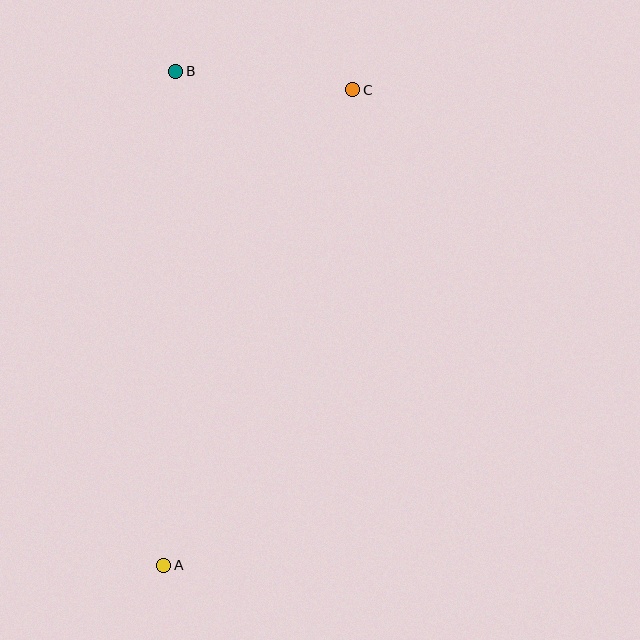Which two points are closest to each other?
Points B and C are closest to each other.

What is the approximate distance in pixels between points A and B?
The distance between A and B is approximately 494 pixels.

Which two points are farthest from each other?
Points A and C are farthest from each other.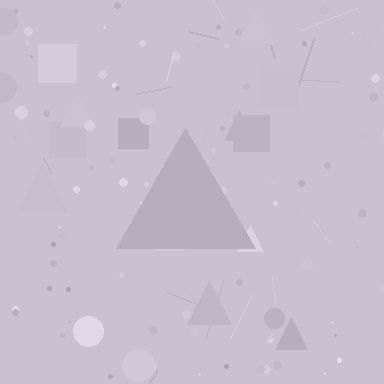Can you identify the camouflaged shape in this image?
The camouflaged shape is a triangle.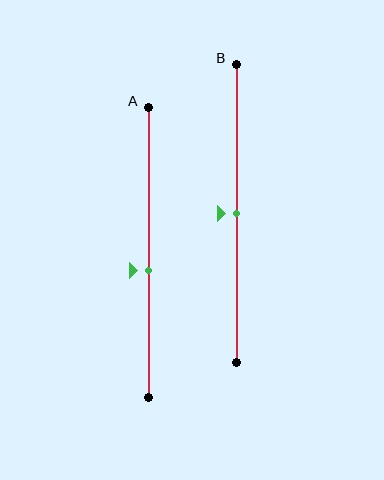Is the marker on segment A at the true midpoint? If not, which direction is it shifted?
No, the marker on segment A is shifted downward by about 6% of the segment length.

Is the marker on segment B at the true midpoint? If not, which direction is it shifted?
Yes, the marker on segment B is at the true midpoint.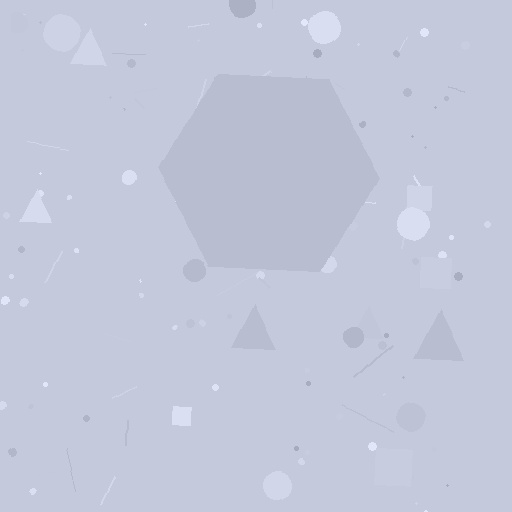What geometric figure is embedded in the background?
A hexagon is embedded in the background.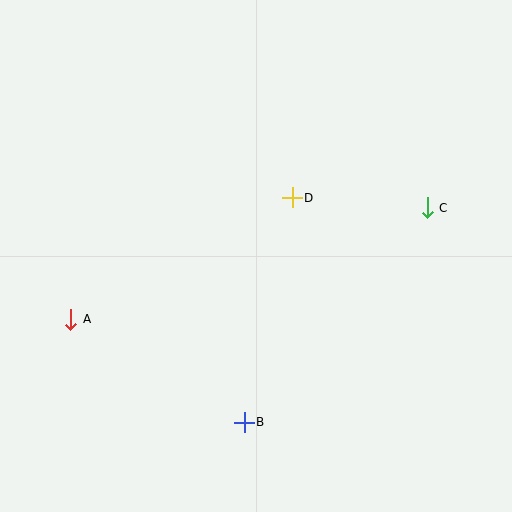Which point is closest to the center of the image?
Point D at (292, 198) is closest to the center.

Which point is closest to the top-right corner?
Point C is closest to the top-right corner.